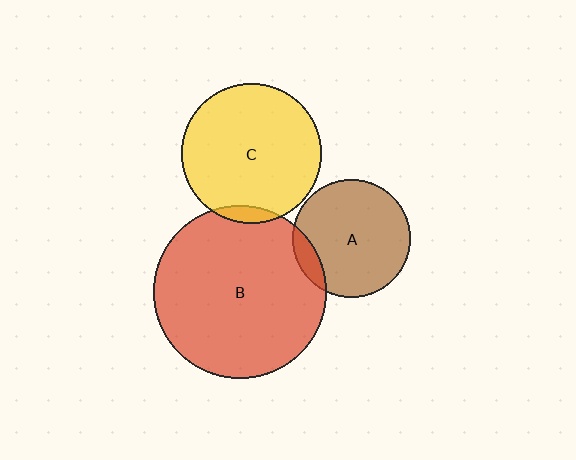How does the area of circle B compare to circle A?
Approximately 2.2 times.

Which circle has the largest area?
Circle B (red).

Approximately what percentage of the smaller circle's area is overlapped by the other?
Approximately 10%.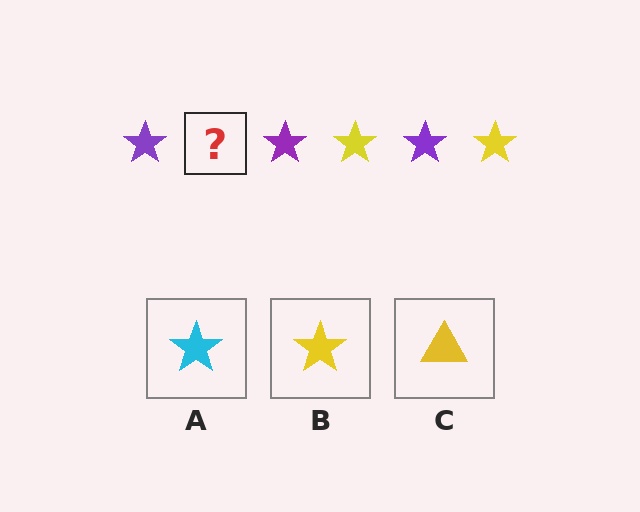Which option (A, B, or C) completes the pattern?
B.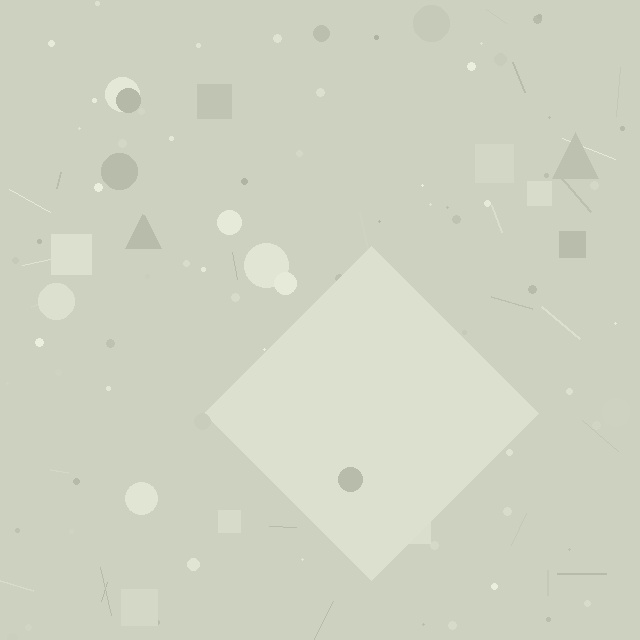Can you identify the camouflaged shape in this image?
The camouflaged shape is a diamond.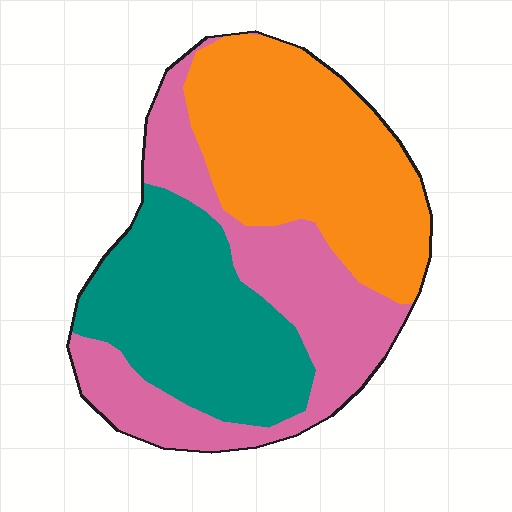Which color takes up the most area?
Orange, at roughly 35%.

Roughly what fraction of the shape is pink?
Pink covers roughly 30% of the shape.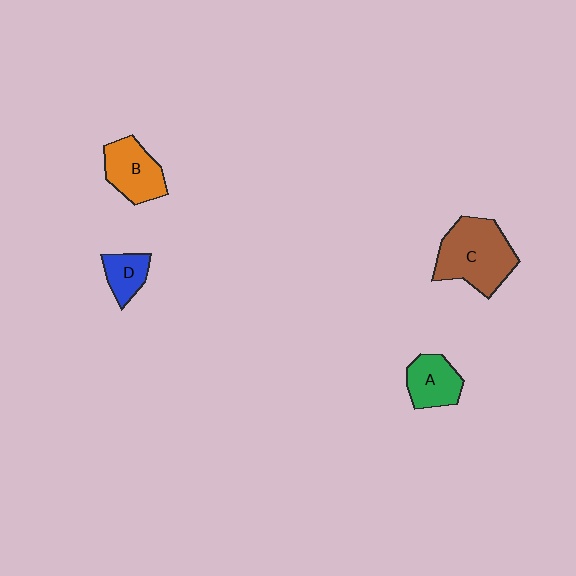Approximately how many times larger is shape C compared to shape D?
Approximately 2.5 times.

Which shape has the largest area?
Shape C (brown).